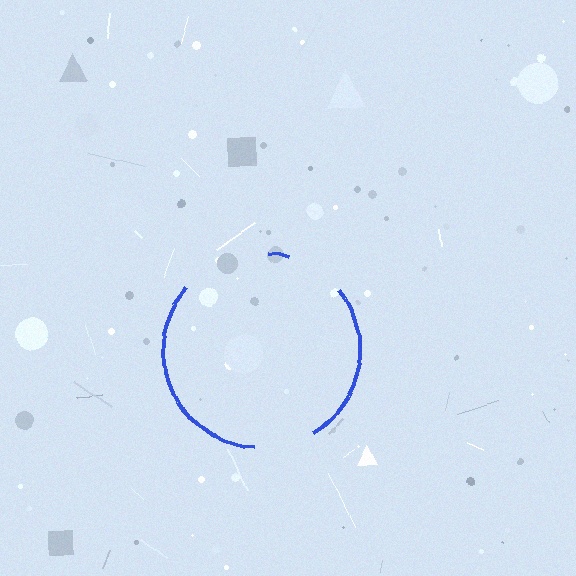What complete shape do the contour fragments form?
The contour fragments form a circle.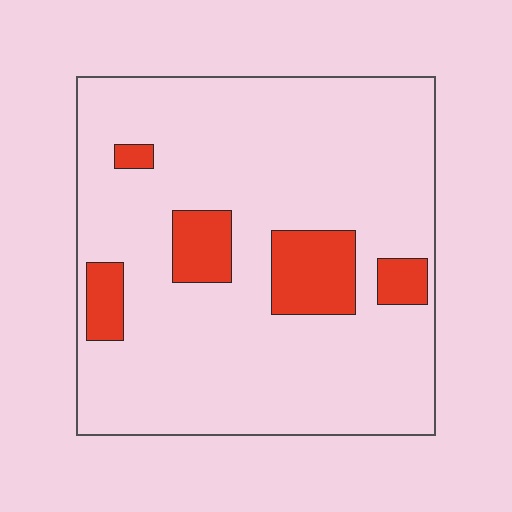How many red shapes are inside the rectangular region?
5.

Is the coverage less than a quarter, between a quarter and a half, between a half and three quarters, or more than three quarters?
Less than a quarter.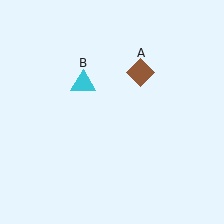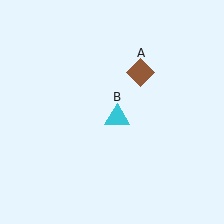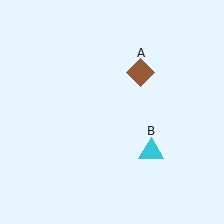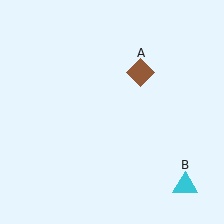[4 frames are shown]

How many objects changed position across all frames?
1 object changed position: cyan triangle (object B).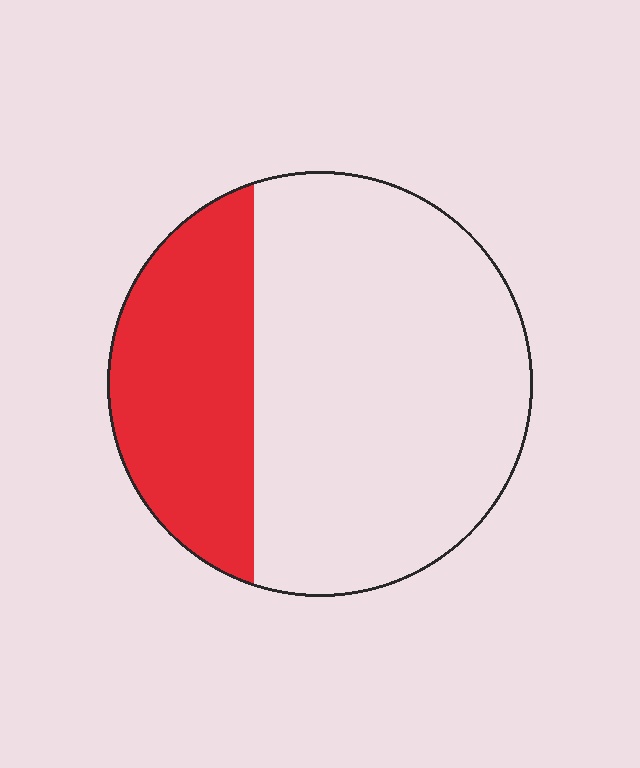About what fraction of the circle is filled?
About one third (1/3).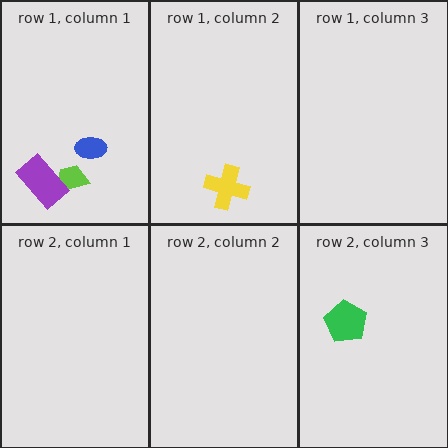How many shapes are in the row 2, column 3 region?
1.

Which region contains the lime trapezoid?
The row 1, column 1 region.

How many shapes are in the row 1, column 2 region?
1.